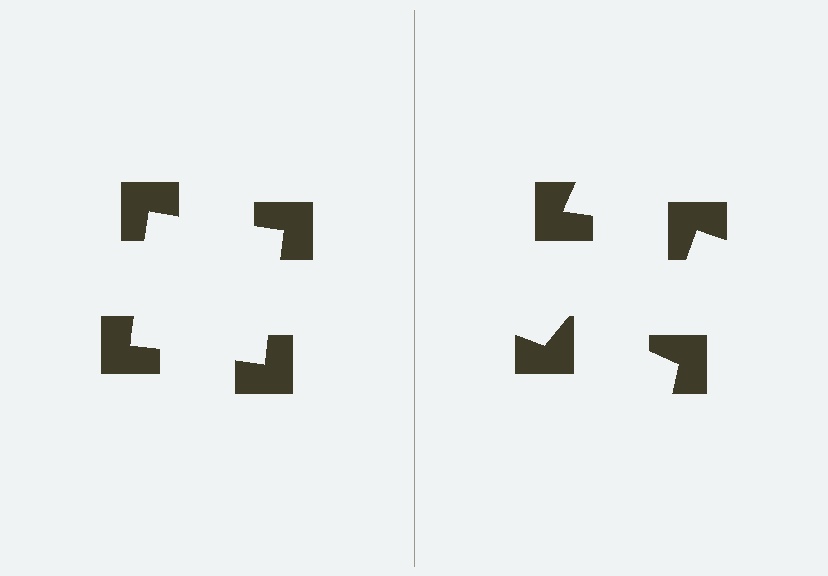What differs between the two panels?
The notched squares are positioned identically on both sides; only the wedge orientations differ. On the left they align to a square; on the right they are misaligned.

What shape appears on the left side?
An illusory square.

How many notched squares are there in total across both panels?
8 — 4 on each side.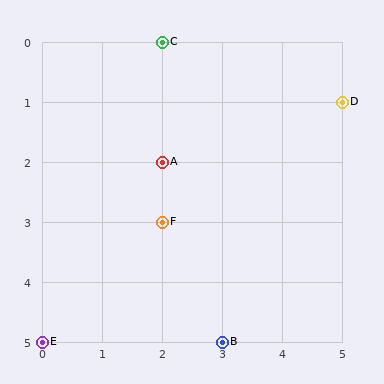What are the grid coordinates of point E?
Point E is at grid coordinates (0, 5).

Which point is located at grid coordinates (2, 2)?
Point A is at (2, 2).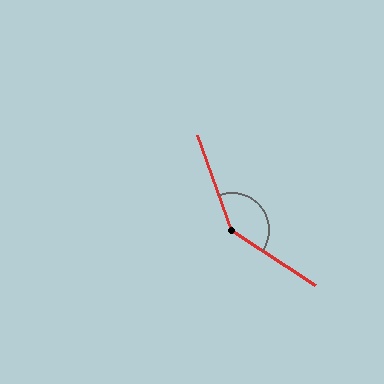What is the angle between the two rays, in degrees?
Approximately 142 degrees.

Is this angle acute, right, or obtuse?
It is obtuse.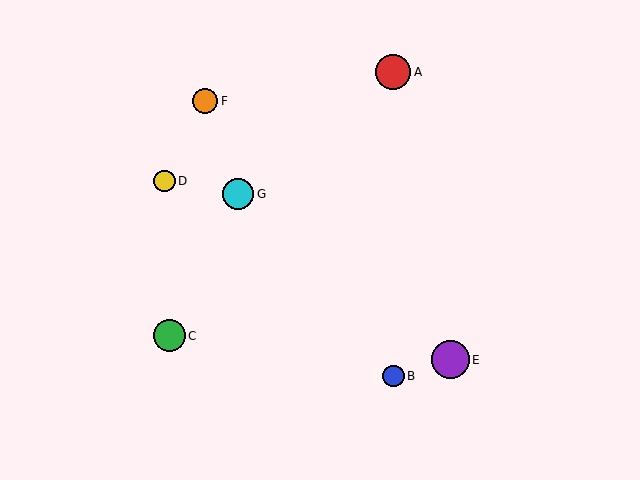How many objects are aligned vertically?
2 objects (A, B) are aligned vertically.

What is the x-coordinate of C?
Object C is at x≈169.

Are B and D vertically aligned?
No, B is at x≈393 and D is at x≈165.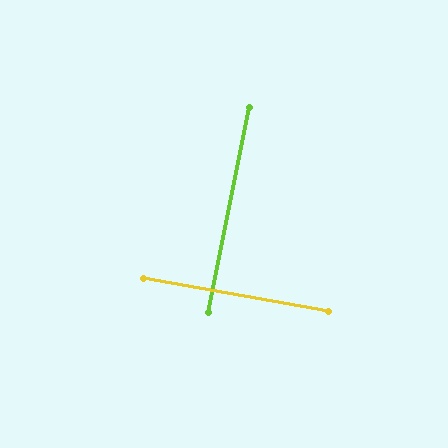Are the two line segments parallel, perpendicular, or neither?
Perpendicular — they meet at approximately 89°.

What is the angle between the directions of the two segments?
Approximately 89 degrees.